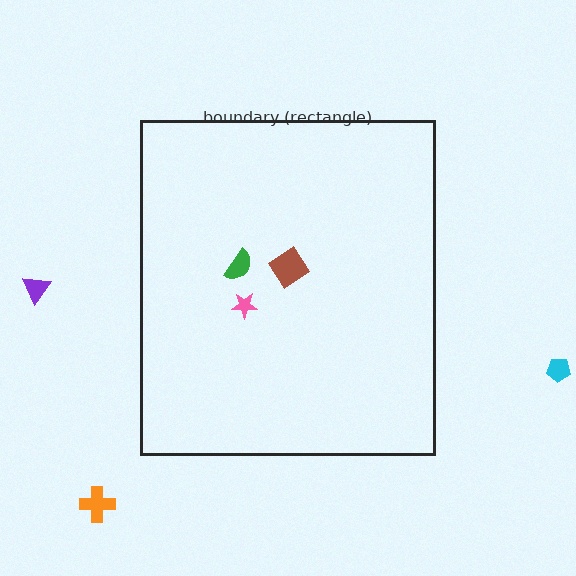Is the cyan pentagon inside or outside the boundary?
Outside.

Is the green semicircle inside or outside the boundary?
Inside.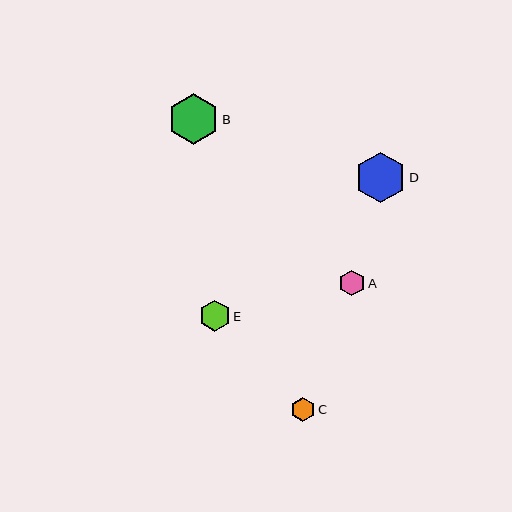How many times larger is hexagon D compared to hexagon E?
Hexagon D is approximately 1.6 times the size of hexagon E.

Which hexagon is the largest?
Hexagon B is the largest with a size of approximately 51 pixels.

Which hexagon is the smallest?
Hexagon C is the smallest with a size of approximately 24 pixels.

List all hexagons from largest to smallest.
From largest to smallest: B, D, E, A, C.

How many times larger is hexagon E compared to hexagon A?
Hexagon E is approximately 1.2 times the size of hexagon A.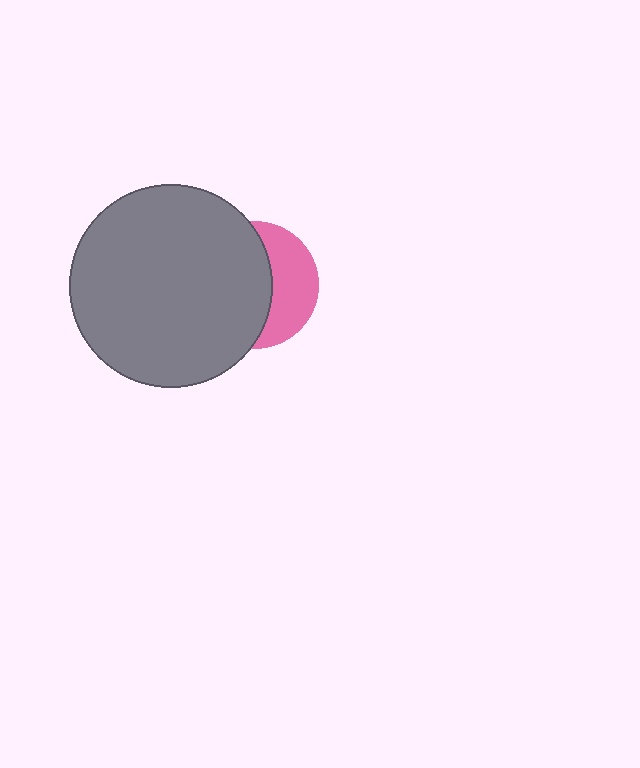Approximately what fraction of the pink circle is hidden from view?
Roughly 61% of the pink circle is hidden behind the gray circle.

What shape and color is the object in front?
The object in front is a gray circle.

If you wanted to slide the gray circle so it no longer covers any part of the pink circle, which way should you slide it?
Slide it left — that is the most direct way to separate the two shapes.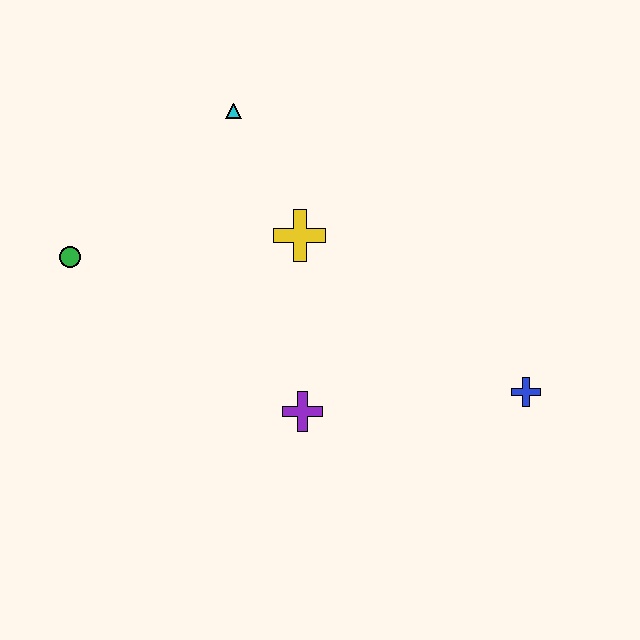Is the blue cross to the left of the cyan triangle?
No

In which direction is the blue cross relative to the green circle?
The blue cross is to the right of the green circle.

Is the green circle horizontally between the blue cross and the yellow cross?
No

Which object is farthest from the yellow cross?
The blue cross is farthest from the yellow cross.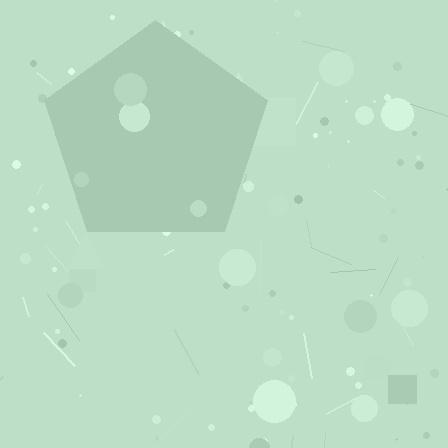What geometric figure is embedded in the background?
A pentagon is embedded in the background.